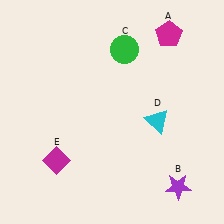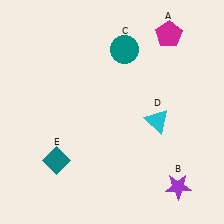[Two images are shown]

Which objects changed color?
C changed from green to teal. E changed from magenta to teal.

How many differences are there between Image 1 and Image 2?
There are 2 differences between the two images.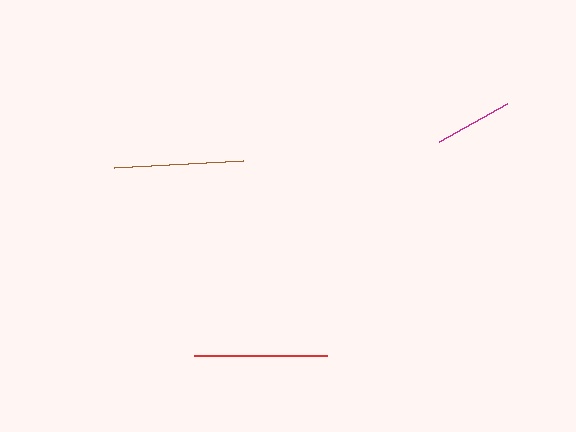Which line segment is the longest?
The red line is the longest at approximately 132 pixels.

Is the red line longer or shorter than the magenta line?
The red line is longer than the magenta line.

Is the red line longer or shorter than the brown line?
The red line is longer than the brown line.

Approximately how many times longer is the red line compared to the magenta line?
The red line is approximately 1.7 times the length of the magenta line.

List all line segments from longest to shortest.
From longest to shortest: red, brown, magenta.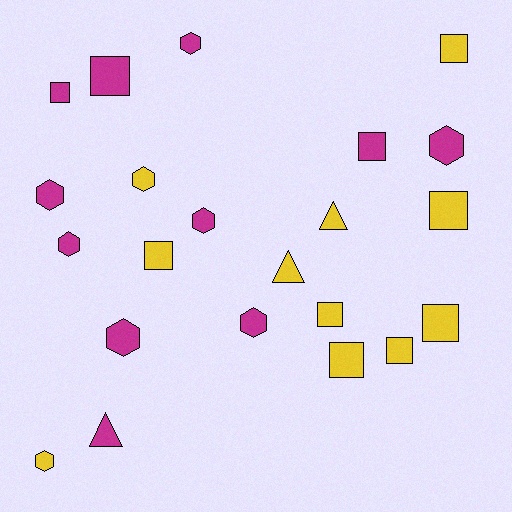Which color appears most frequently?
Yellow, with 11 objects.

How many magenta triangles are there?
There is 1 magenta triangle.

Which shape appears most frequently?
Square, with 10 objects.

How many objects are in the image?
There are 22 objects.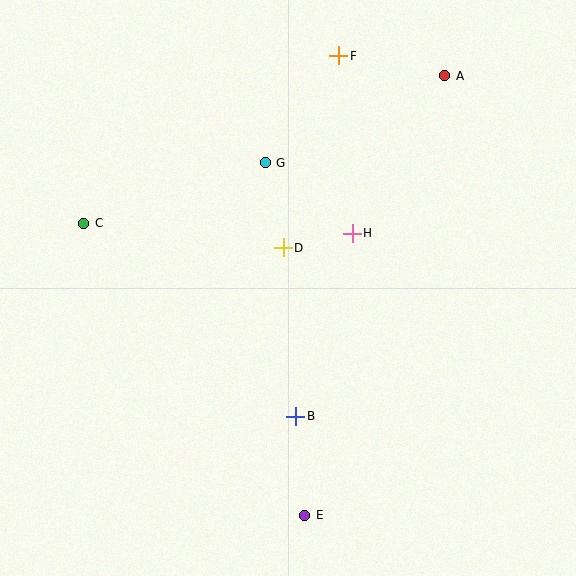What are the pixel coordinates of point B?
Point B is at (296, 416).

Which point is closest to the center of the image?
Point D at (283, 248) is closest to the center.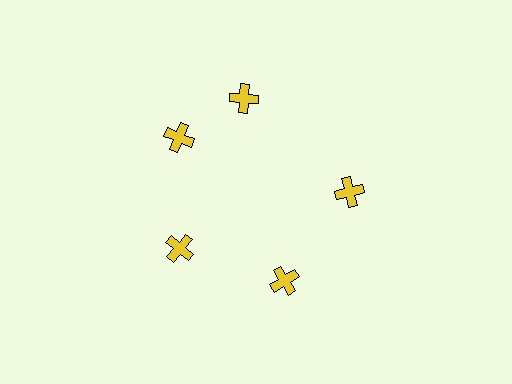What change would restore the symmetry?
The symmetry would be restored by rotating it back into even spacing with its neighbors so that all 5 crosses sit at equal angles and equal distance from the center.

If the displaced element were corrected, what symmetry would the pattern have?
It would have 5-fold rotational symmetry — the pattern would map onto itself every 72 degrees.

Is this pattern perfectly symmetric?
No. The 5 yellow crosses are arranged in a ring, but one element near the 1 o'clock position is rotated out of alignment along the ring, breaking the 5-fold rotational symmetry.